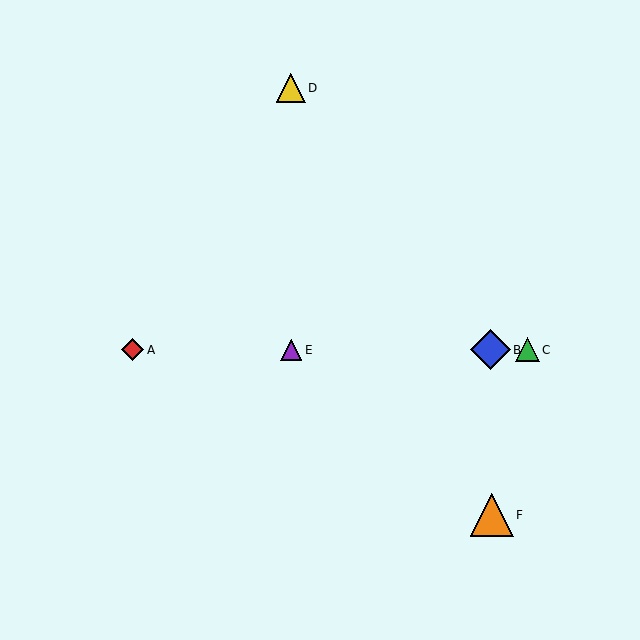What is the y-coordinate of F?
Object F is at y≈515.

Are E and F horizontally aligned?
No, E is at y≈350 and F is at y≈515.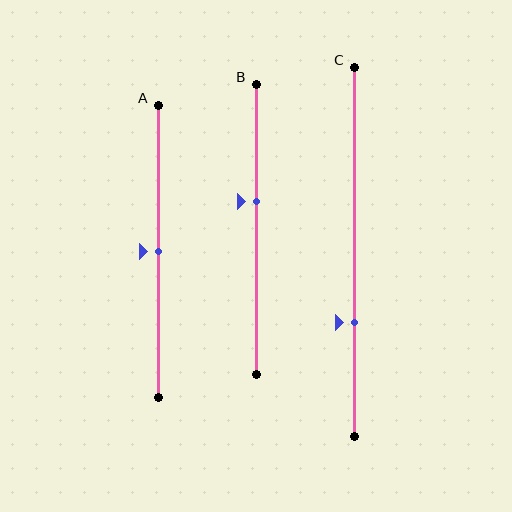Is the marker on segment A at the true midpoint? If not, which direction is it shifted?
Yes, the marker on segment A is at the true midpoint.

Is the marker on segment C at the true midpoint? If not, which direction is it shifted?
No, the marker on segment C is shifted downward by about 19% of the segment length.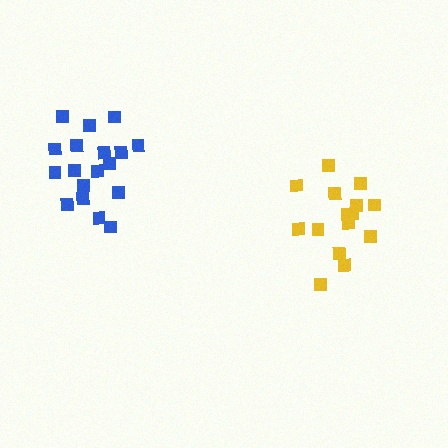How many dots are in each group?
Group 1: 15 dots, Group 2: 18 dots (33 total).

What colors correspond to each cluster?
The clusters are colored: yellow, blue.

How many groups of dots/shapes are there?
There are 2 groups.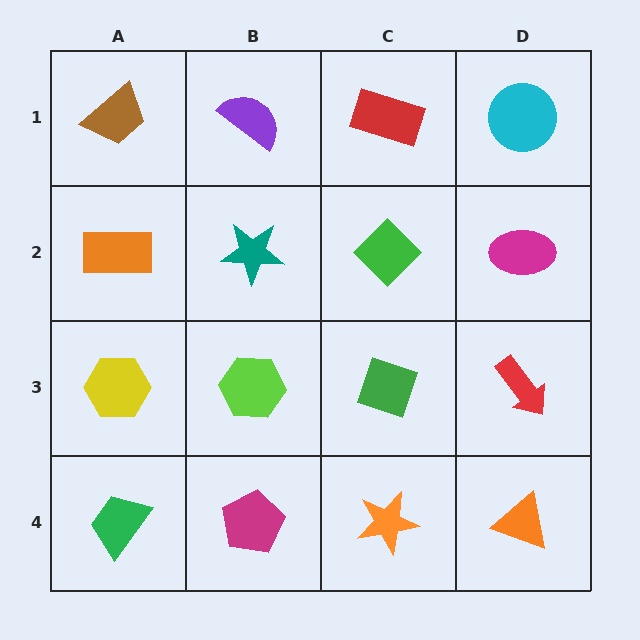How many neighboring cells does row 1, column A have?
2.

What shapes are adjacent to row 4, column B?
A lime hexagon (row 3, column B), a green trapezoid (row 4, column A), an orange star (row 4, column C).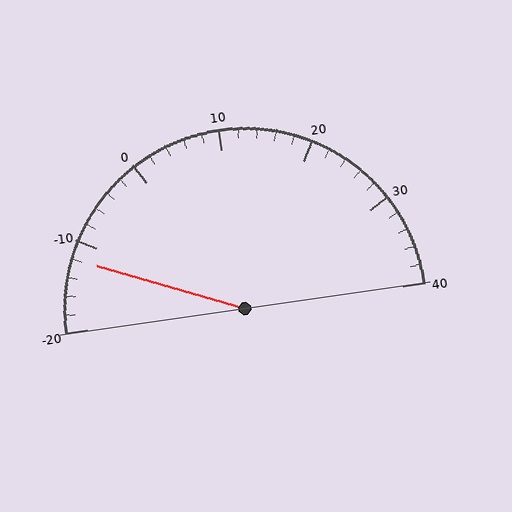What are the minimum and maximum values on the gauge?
The gauge ranges from -20 to 40.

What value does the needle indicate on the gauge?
The needle indicates approximately -12.